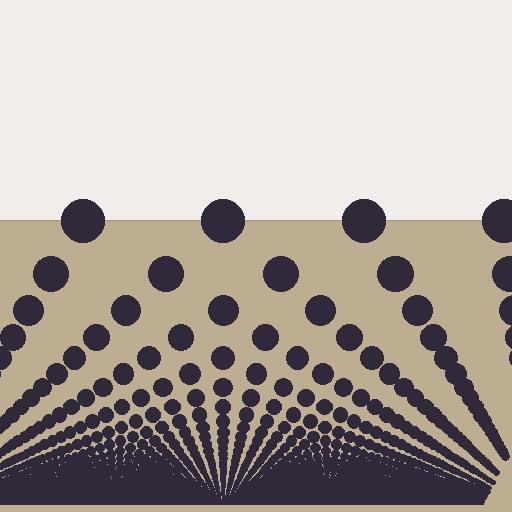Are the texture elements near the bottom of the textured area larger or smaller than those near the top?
Smaller. The gradient is inverted — elements near the bottom are smaller and denser.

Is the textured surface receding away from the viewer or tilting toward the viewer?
The surface appears to tilt toward the viewer. Texture elements get larger and sparser toward the top.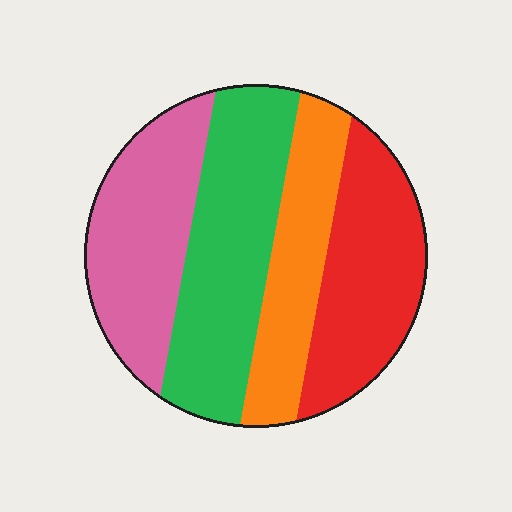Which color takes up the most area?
Green, at roughly 30%.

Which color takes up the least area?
Orange, at roughly 20%.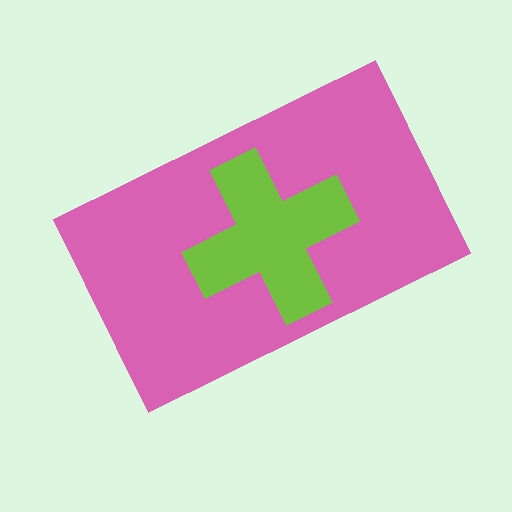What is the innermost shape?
The lime cross.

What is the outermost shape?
The pink rectangle.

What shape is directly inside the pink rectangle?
The lime cross.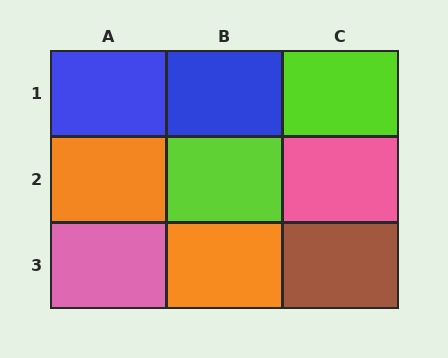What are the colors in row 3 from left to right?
Pink, orange, brown.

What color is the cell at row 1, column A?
Blue.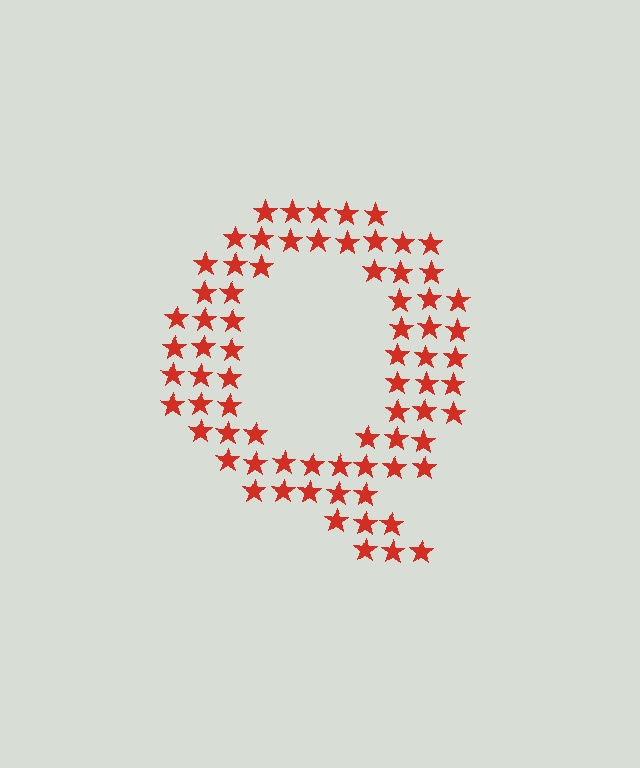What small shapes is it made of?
It is made of small stars.